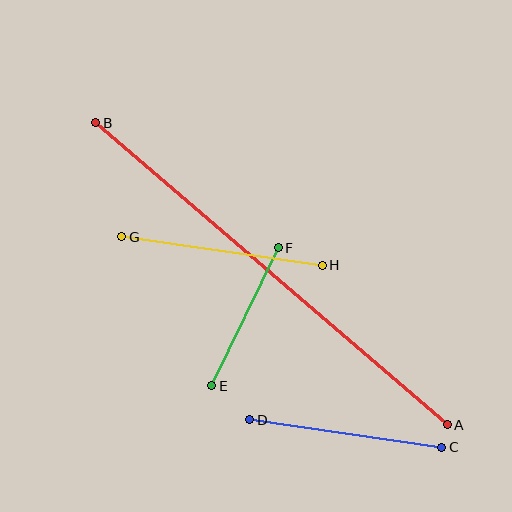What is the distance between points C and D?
The distance is approximately 194 pixels.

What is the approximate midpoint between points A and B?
The midpoint is at approximately (271, 274) pixels.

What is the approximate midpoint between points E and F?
The midpoint is at approximately (245, 317) pixels.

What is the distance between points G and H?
The distance is approximately 202 pixels.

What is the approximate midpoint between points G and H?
The midpoint is at approximately (222, 251) pixels.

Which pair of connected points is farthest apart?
Points A and B are farthest apart.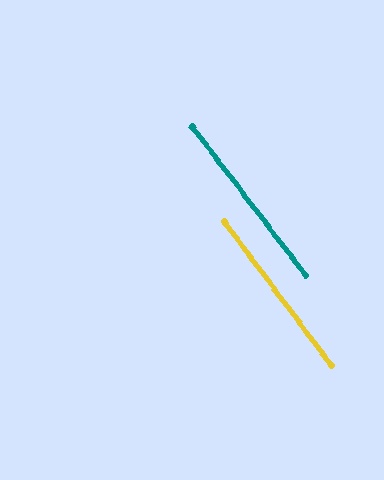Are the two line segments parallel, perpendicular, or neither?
Parallel — their directions differ by only 0.6°.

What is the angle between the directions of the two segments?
Approximately 1 degree.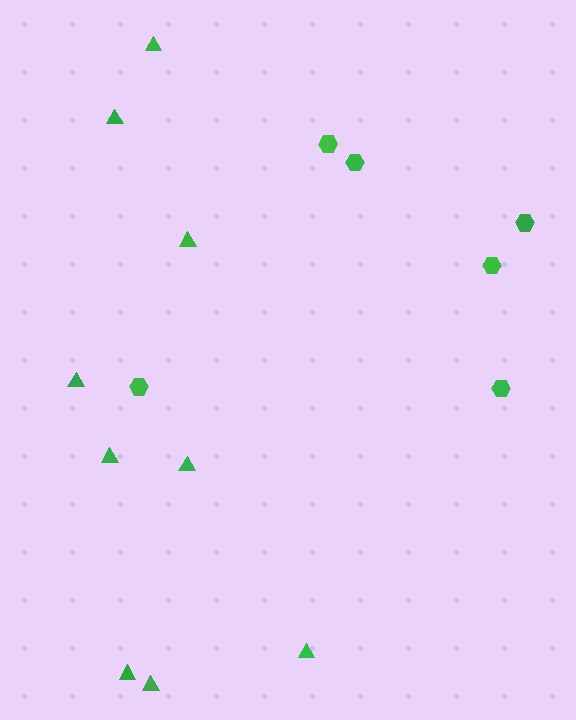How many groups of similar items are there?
There are 2 groups: one group of triangles (9) and one group of hexagons (6).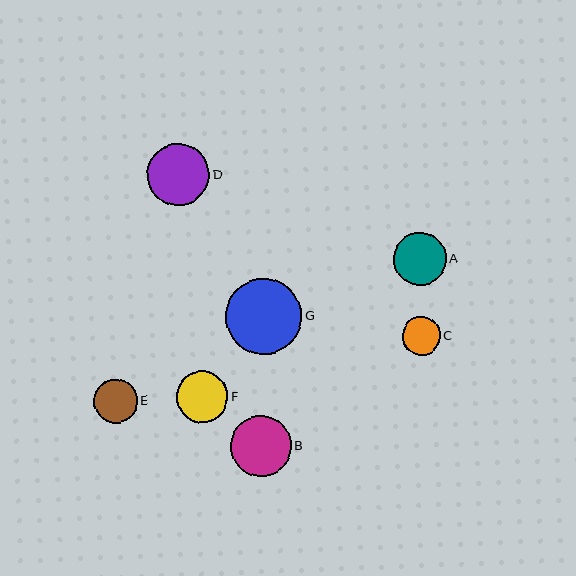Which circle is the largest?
Circle G is the largest with a size of approximately 76 pixels.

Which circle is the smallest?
Circle C is the smallest with a size of approximately 38 pixels.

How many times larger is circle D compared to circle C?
Circle D is approximately 1.6 times the size of circle C.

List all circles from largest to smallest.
From largest to smallest: G, D, B, A, F, E, C.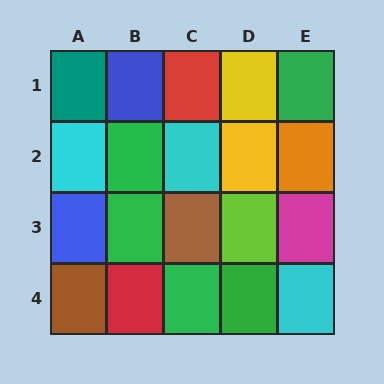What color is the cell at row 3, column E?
Magenta.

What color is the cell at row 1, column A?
Teal.